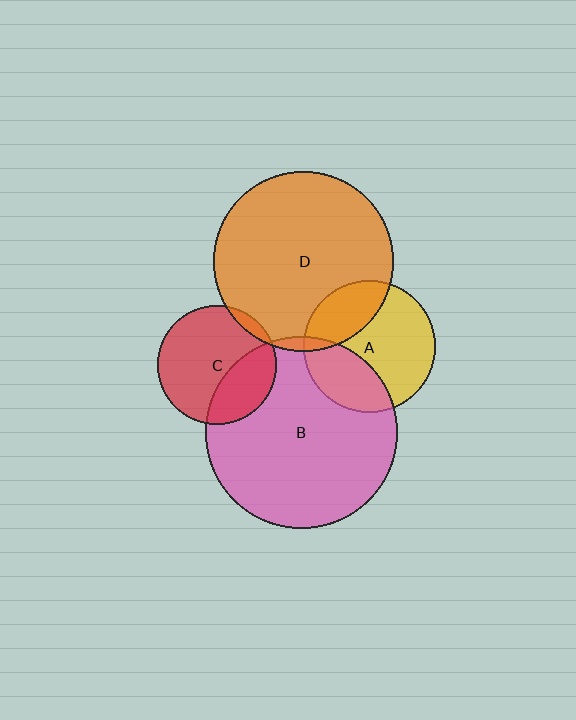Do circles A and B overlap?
Yes.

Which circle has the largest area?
Circle B (pink).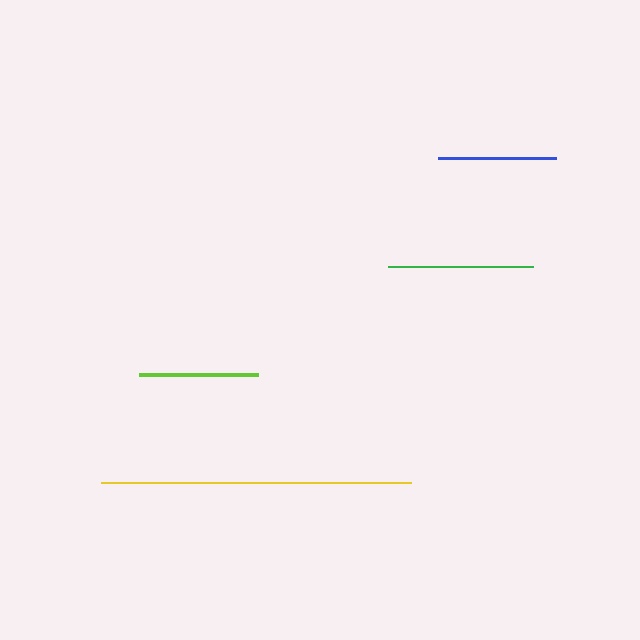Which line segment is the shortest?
The blue line is the shortest at approximately 118 pixels.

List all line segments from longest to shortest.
From longest to shortest: yellow, green, lime, blue.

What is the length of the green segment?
The green segment is approximately 145 pixels long.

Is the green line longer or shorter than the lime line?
The green line is longer than the lime line.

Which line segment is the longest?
The yellow line is the longest at approximately 310 pixels.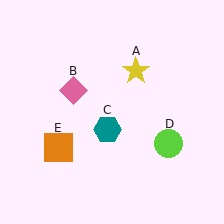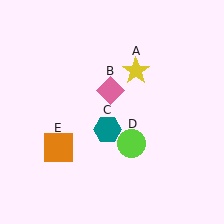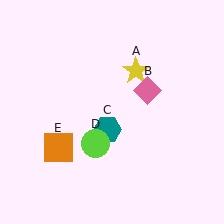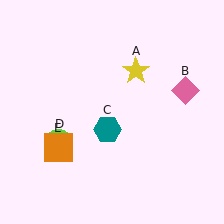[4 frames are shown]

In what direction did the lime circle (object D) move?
The lime circle (object D) moved left.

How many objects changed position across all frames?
2 objects changed position: pink diamond (object B), lime circle (object D).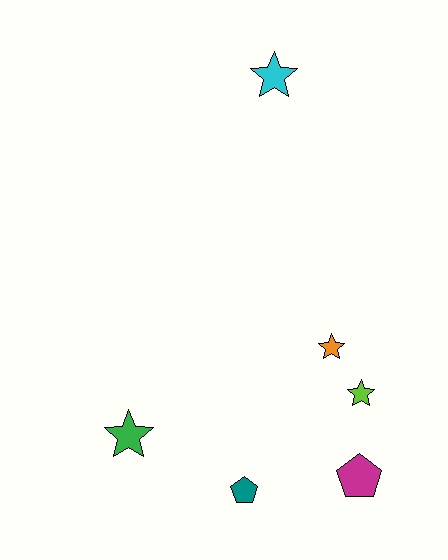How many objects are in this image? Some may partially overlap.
There are 6 objects.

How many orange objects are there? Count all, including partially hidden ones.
There is 1 orange object.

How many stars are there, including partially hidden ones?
There are 4 stars.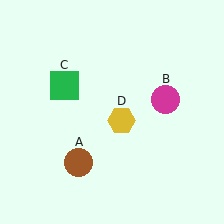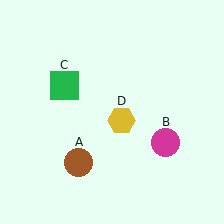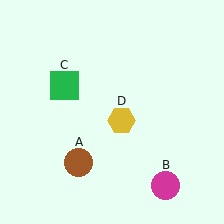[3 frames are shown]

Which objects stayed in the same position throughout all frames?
Brown circle (object A) and green square (object C) and yellow hexagon (object D) remained stationary.